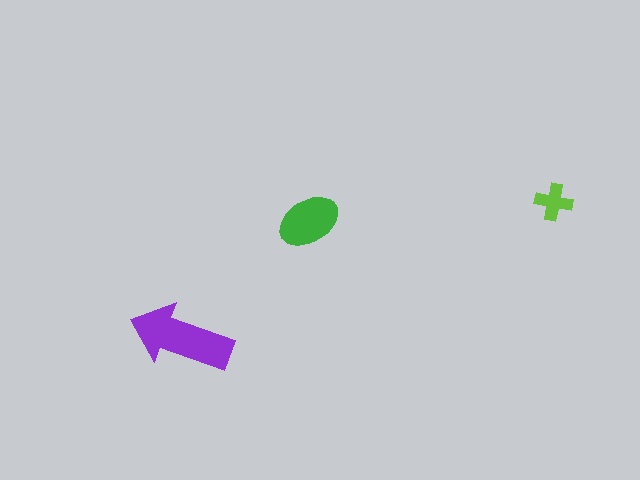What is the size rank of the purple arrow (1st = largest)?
1st.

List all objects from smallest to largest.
The lime cross, the green ellipse, the purple arrow.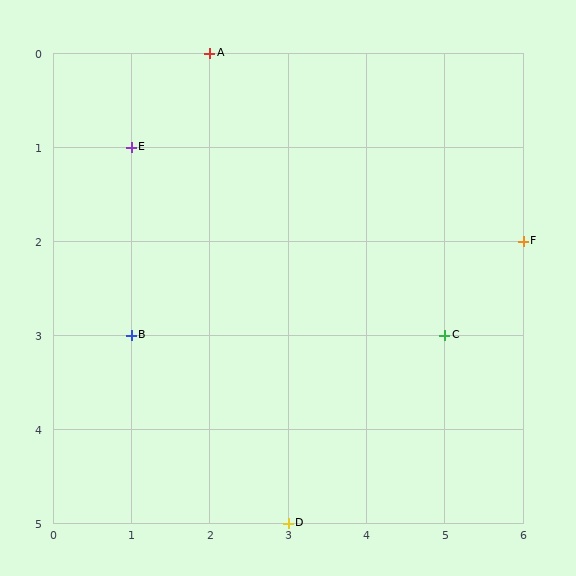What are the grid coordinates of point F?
Point F is at grid coordinates (6, 2).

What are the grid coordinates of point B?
Point B is at grid coordinates (1, 3).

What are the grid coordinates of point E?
Point E is at grid coordinates (1, 1).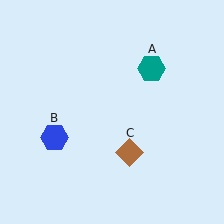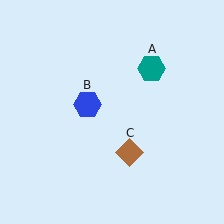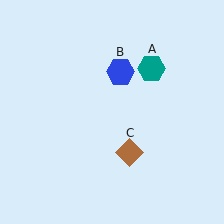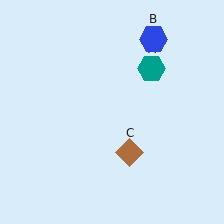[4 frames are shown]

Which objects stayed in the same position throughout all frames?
Teal hexagon (object A) and brown diamond (object C) remained stationary.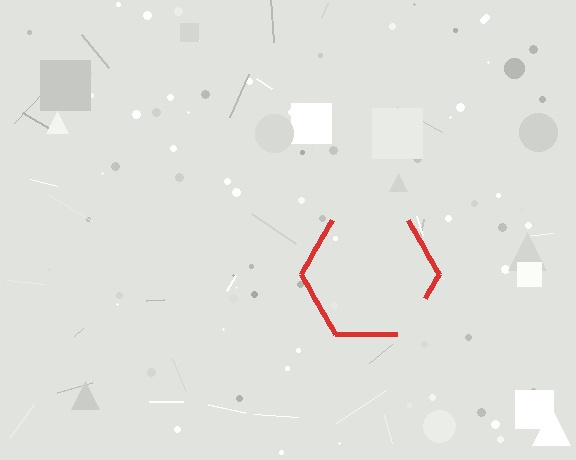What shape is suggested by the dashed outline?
The dashed outline suggests a hexagon.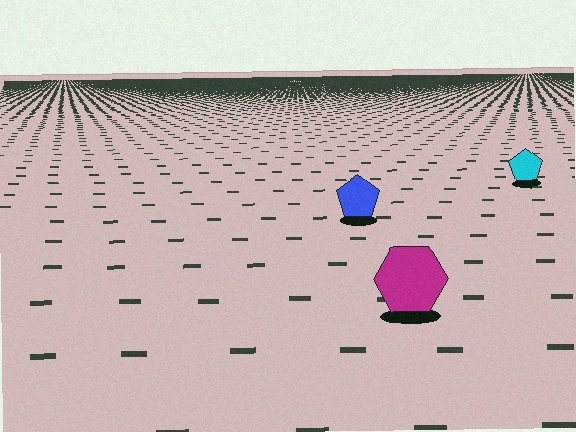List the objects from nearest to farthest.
From nearest to farthest: the magenta hexagon, the blue pentagon, the cyan pentagon.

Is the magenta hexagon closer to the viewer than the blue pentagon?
Yes. The magenta hexagon is closer — you can tell from the texture gradient: the ground texture is coarser near it.